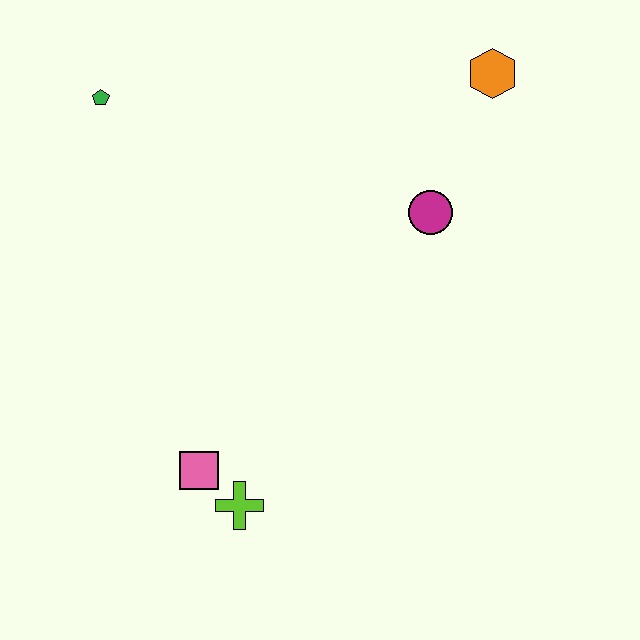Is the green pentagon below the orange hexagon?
Yes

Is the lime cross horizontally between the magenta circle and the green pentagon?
Yes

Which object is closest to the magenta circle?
The orange hexagon is closest to the magenta circle.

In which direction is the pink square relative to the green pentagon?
The pink square is below the green pentagon.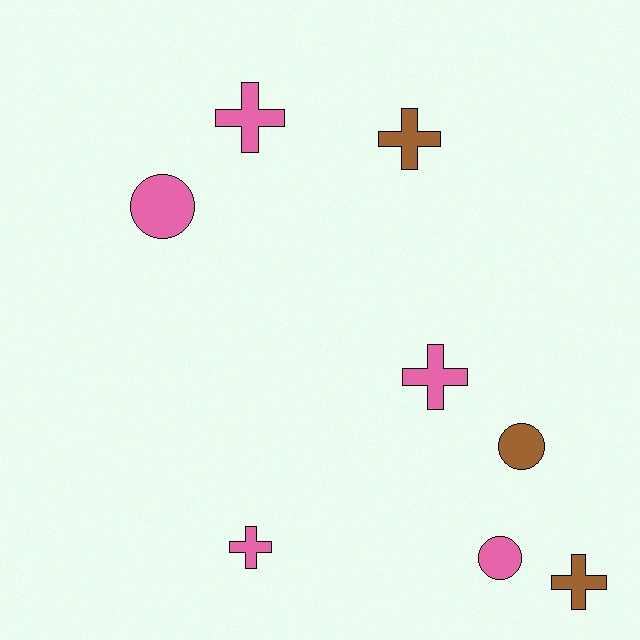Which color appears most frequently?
Pink, with 5 objects.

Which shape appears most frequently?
Cross, with 5 objects.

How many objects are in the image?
There are 8 objects.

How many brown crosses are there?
There are 2 brown crosses.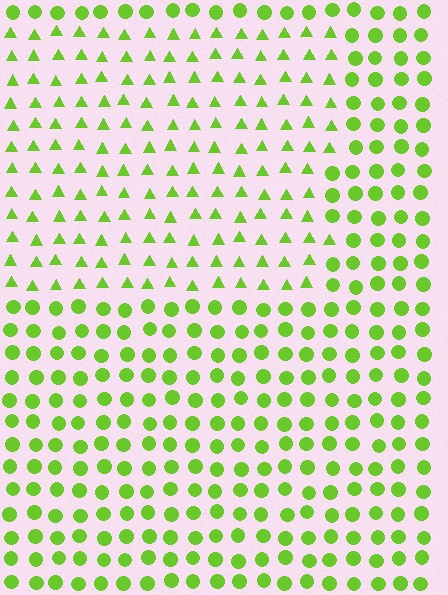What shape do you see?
I see a rectangle.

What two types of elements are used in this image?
The image uses triangles inside the rectangle region and circles outside it.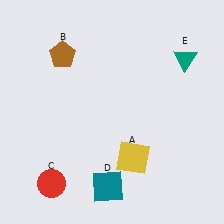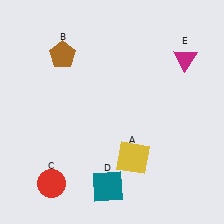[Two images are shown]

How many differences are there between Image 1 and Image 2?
There is 1 difference between the two images.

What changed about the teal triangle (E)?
In Image 1, E is teal. In Image 2, it changed to magenta.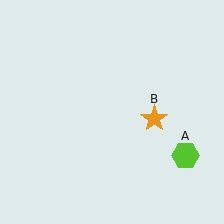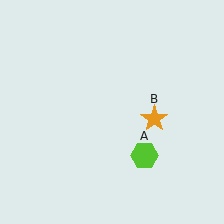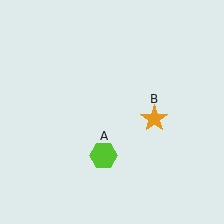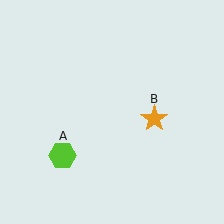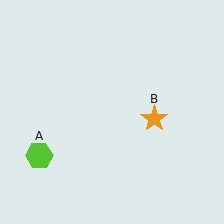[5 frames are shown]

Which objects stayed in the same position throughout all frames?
Orange star (object B) remained stationary.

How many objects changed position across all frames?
1 object changed position: lime hexagon (object A).